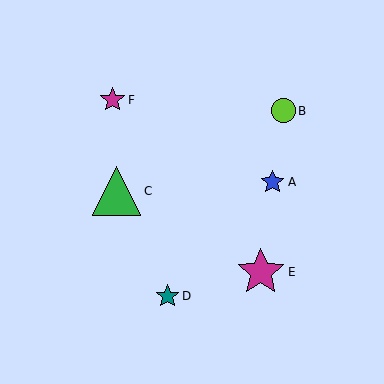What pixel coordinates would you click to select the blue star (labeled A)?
Click at (273, 182) to select the blue star A.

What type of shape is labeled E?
Shape E is a magenta star.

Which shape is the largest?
The green triangle (labeled C) is the largest.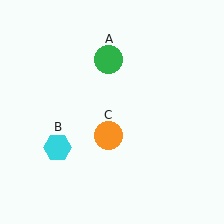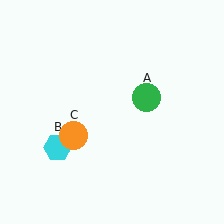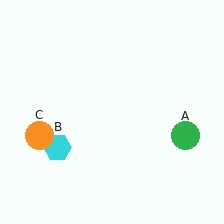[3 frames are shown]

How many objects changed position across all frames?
2 objects changed position: green circle (object A), orange circle (object C).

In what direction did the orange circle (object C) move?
The orange circle (object C) moved left.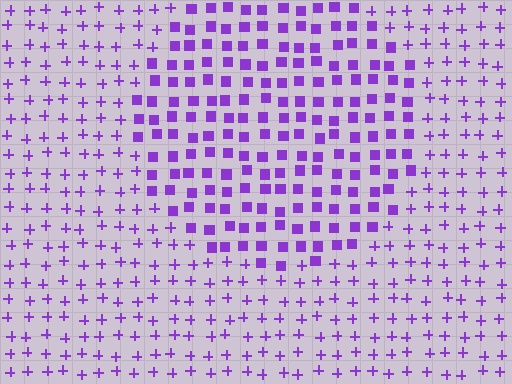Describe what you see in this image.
The image is filled with small purple elements arranged in a uniform grid. A circle-shaped region contains squares, while the surrounding area contains plus signs. The boundary is defined purely by the change in element shape.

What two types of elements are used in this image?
The image uses squares inside the circle region and plus signs outside it.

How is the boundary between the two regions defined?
The boundary is defined by a change in element shape: squares inside vs. plus signs outside. All elements share the same color and spacing.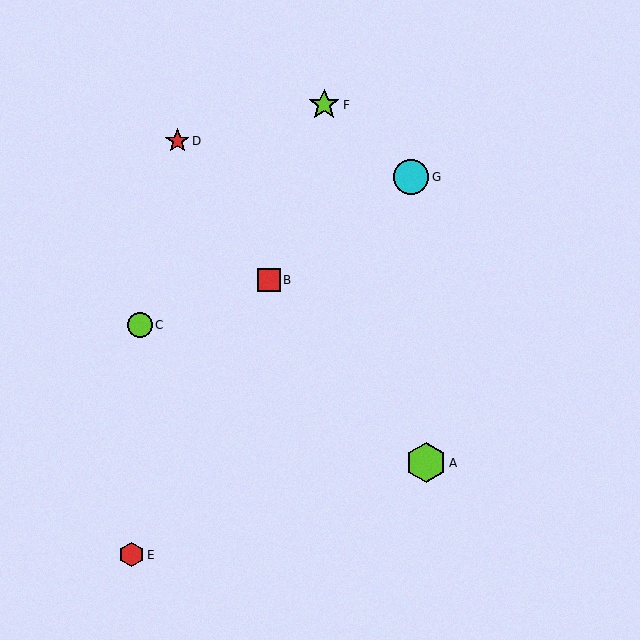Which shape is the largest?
The lime hexagon (labeled A) is the largest.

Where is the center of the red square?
The center of the red square is at (269, 280).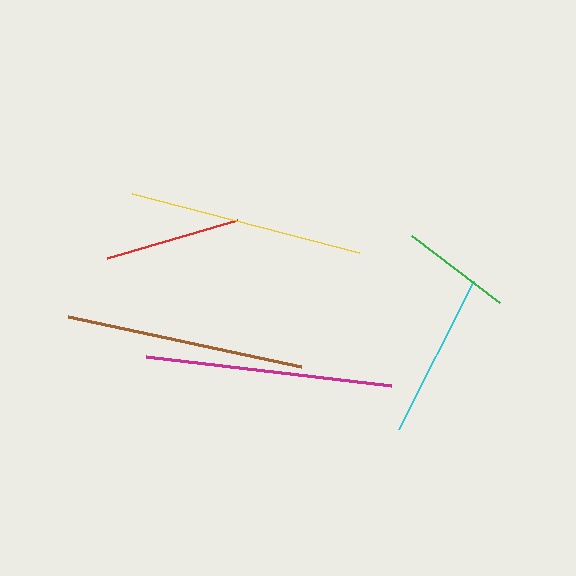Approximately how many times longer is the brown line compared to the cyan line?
The brown line is approximately 1.4 times the length of the cyan line.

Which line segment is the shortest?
The green line is the shortest at approximately 111 pixels.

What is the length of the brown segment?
The brown segment is approximately 238 pixels long.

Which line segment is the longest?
The magenta line is the longest at approximately 247 pixels.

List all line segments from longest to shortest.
From longest to shortest: magenta, brown, yellow, cyan, red, green.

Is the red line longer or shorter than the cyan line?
The cyan line is longer than the red line.